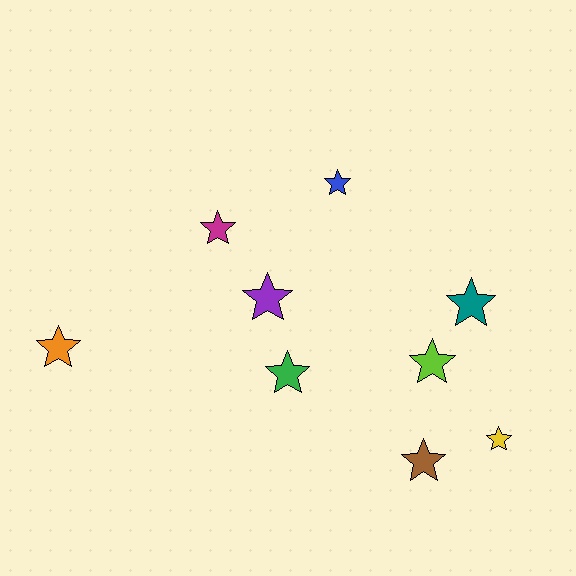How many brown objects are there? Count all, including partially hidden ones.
There is 1 brown object.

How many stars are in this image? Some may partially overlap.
There are 9 stars.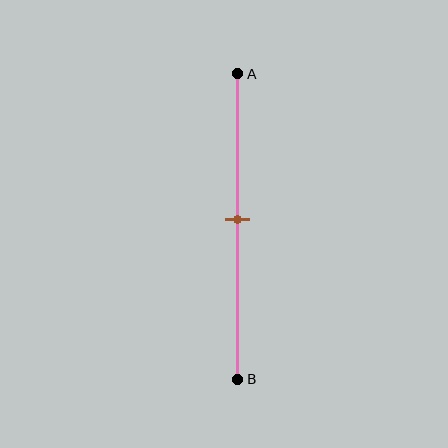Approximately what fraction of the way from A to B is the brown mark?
The brown mark is approximately 50% of the way from A to B.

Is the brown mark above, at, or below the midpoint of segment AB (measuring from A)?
The brown mark is approximately at the midpoint of segment AB.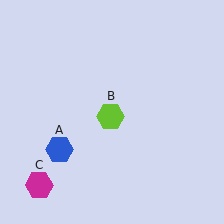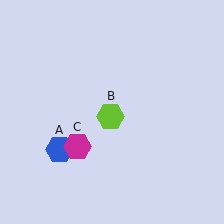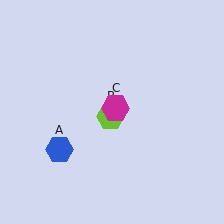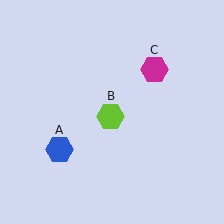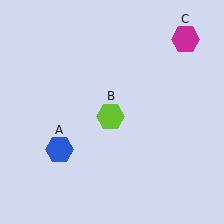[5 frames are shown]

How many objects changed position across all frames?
1 object changed position: magenta hexagon (object C).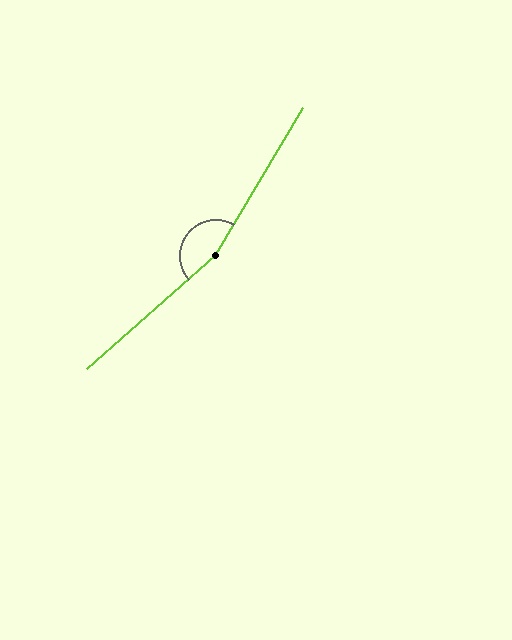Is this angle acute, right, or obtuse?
It is obtuse.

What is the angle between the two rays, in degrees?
Approximately 162 degrees.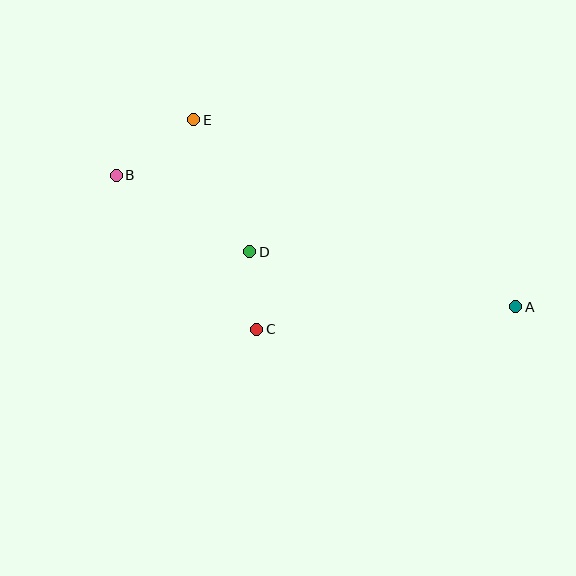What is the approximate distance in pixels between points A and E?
The distance between A and E is approximately 372 pixels.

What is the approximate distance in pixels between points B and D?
The distance between B and D is approximately 154 pixels.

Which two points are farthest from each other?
Points A and B are farthest from each other.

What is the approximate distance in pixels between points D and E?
The distance between D and E is approximately 143 pixels.